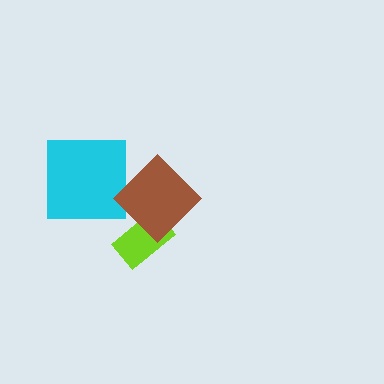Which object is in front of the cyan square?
The brown diamond is in front of the cyan square.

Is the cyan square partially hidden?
Yes, it is partially covered by another shape.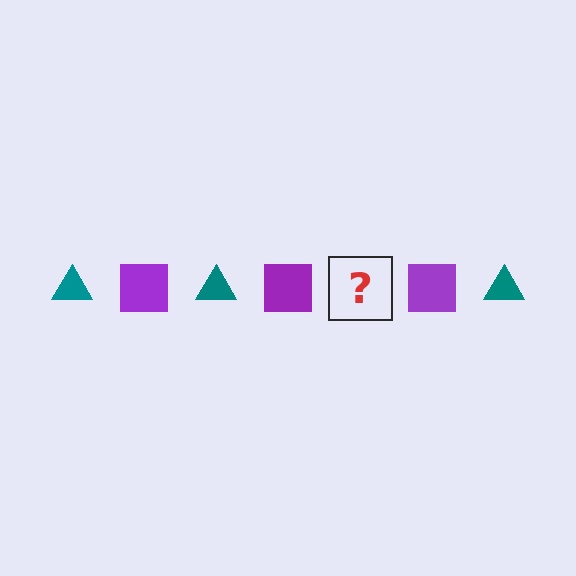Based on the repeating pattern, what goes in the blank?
The blank should be a teal triangle.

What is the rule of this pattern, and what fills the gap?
The rule is that the pattern alternates between teal triangle and purple square. The gap should be filled with a teal triangle.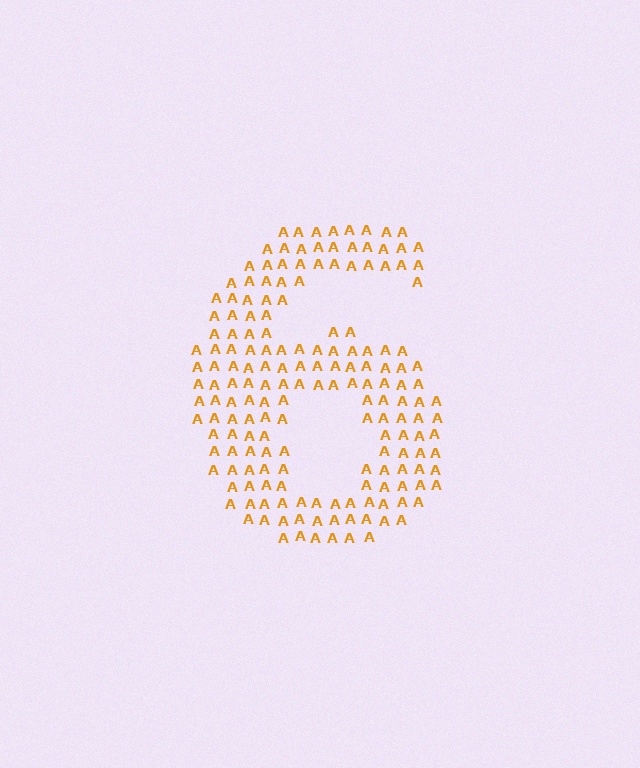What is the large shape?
The large shape is the digit 6.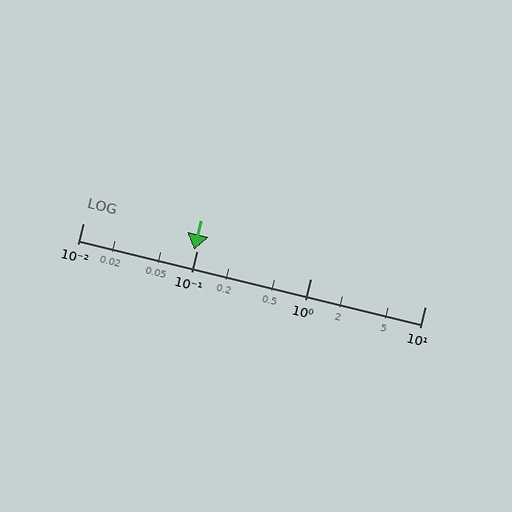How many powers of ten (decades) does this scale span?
The scale spans 3 decades, from 0.01 to 10.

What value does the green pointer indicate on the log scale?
The pointer indicates approximately 0.094.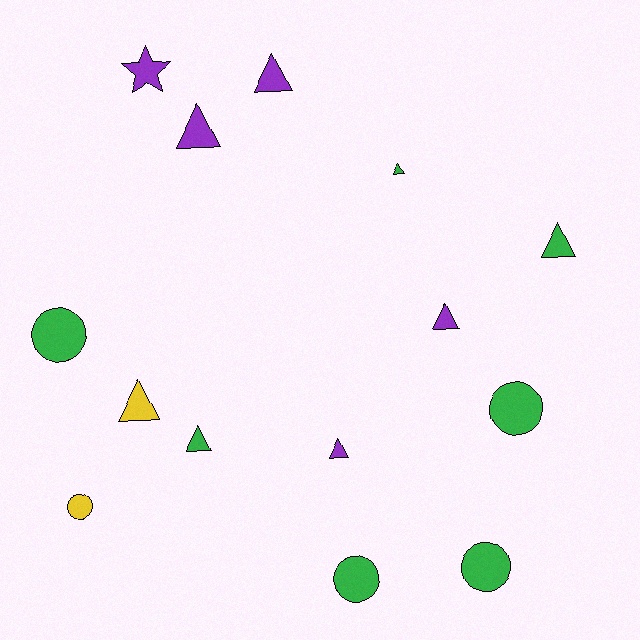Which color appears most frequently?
Green, with 7 objects.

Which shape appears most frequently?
Triangle, with 8 objects.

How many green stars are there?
There are no green stars.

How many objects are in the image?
There are 14 objects.